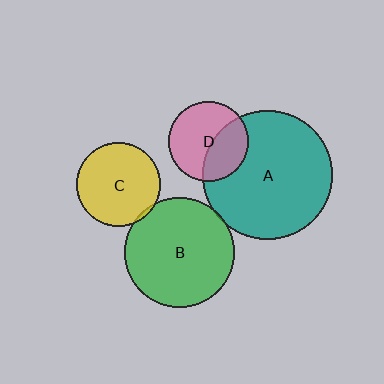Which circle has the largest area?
Circle A (teal).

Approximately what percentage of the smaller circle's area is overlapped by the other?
Approximately 40%.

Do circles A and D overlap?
Yes.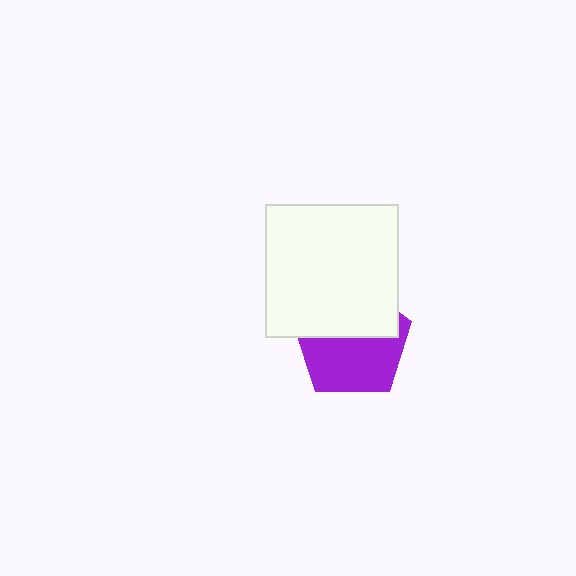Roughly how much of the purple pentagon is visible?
About half of it is visible (roughly 55%).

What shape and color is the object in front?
The object in front is a white square.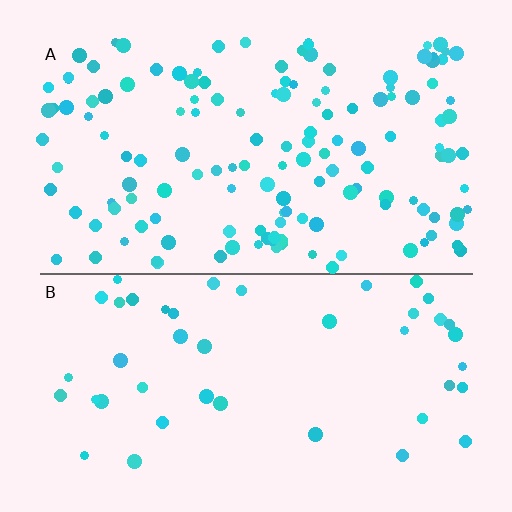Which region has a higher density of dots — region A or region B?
A (the top).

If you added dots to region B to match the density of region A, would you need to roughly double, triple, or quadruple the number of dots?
Approximately triple.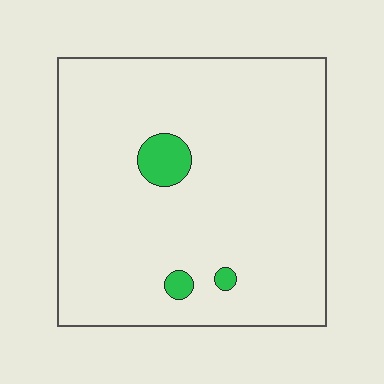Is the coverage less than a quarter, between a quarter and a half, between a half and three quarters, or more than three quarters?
Less than a quarter.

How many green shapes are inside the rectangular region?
3.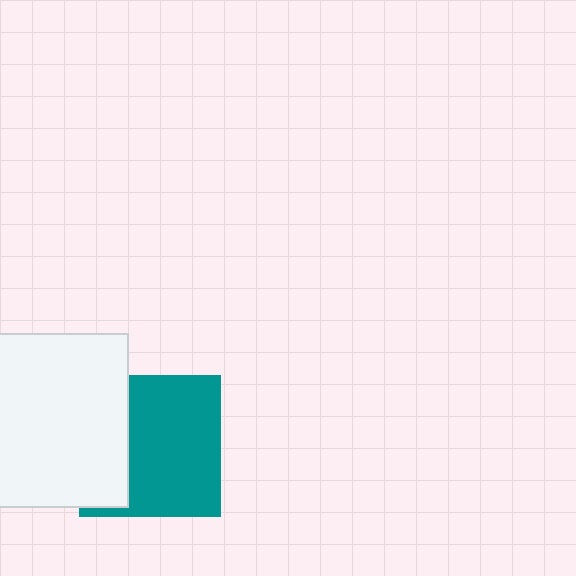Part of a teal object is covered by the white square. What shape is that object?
It is a square.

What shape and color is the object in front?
The object in front is a white square.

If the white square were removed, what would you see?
You would see the complete teal square.